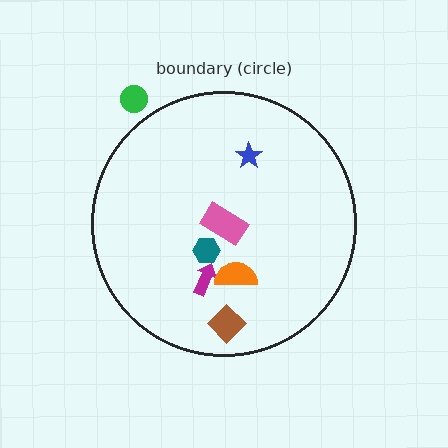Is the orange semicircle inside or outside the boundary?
Inside.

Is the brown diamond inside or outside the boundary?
Inside.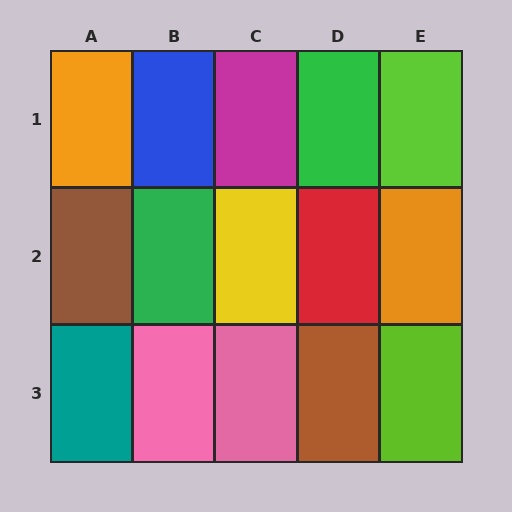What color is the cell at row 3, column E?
Lime.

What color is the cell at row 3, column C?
Pink.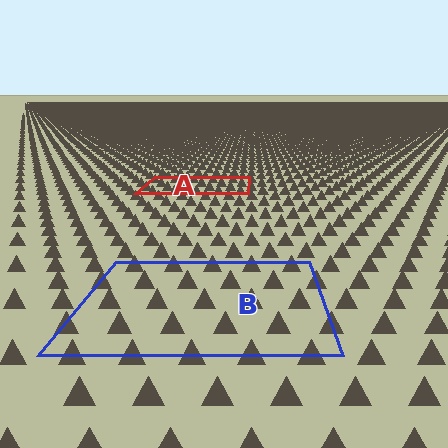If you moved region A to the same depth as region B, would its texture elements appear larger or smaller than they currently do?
They would appear larger. At a closer depth, the same texture elements are projected at a bigger on-screen size.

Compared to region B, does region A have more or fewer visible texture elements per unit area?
Region A has more texture elements per unit area — they are packed more densely because it is farther away.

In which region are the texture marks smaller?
The texture marks are smaller in region A, because it is farther away.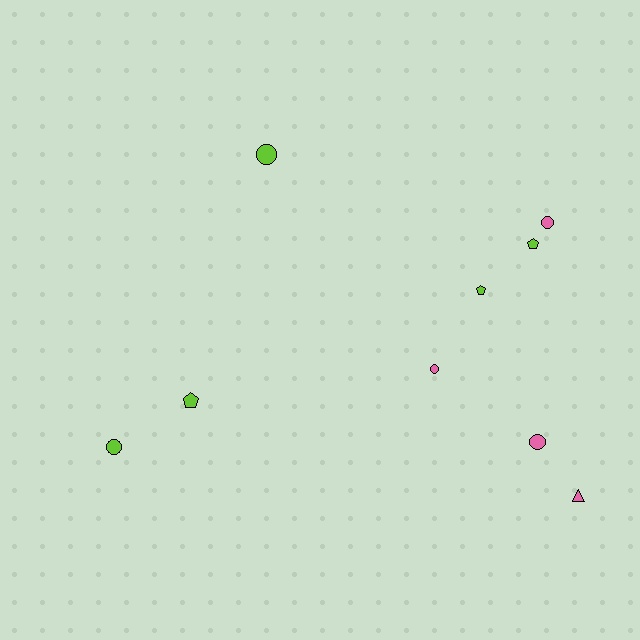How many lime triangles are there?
There are no lime triangles.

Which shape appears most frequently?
Circle, with 5 objects.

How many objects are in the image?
There are 9 objects.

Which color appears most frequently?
Lime, with 5 objects.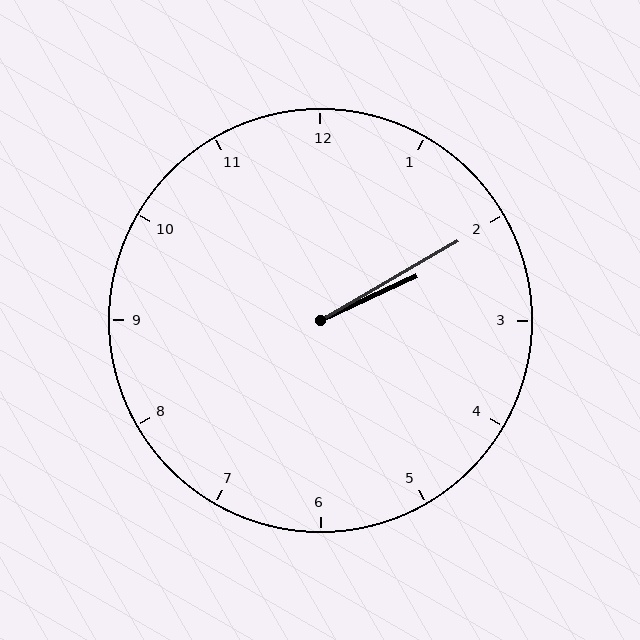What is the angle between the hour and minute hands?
Approximately 5 degrees.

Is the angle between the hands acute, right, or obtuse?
It is acute.